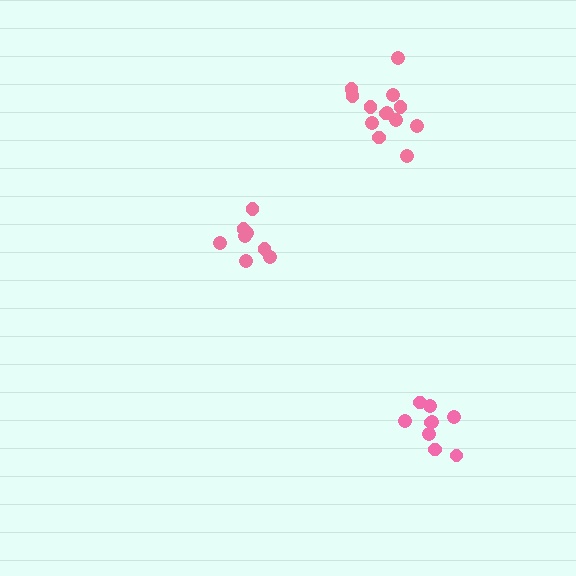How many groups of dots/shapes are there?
There are 3 groups.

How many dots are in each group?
Group 1: 13 dots, Group 2: 8 dots, Group 3: 9 dots (30 total).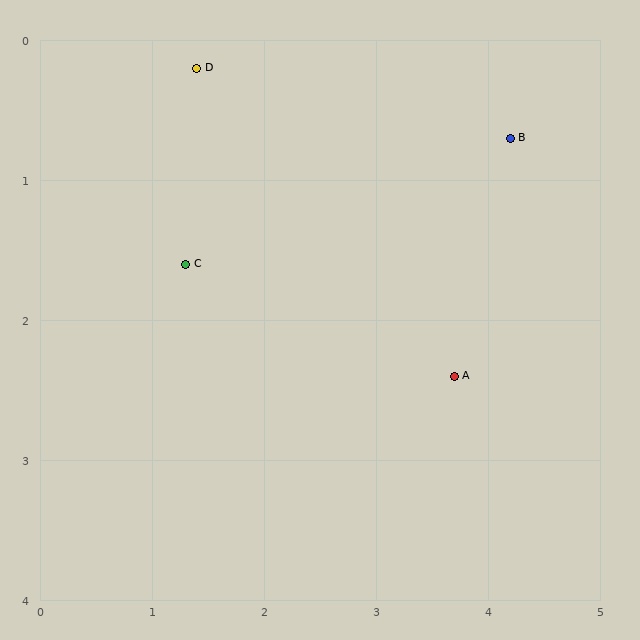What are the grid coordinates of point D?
Point D is at approximately (1.4, 0.2).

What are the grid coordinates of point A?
Point A is at approximately (3.7, 2.4).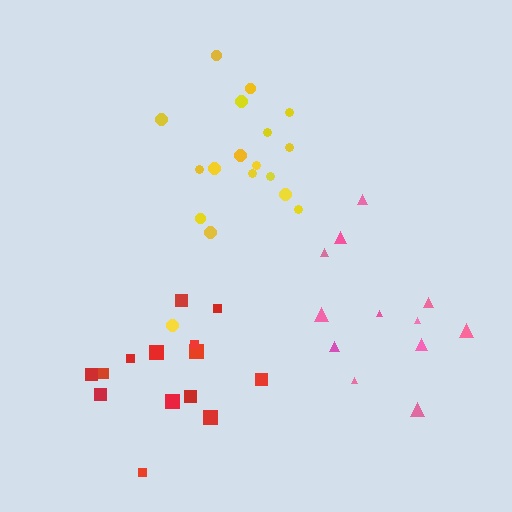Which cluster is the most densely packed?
Yellow.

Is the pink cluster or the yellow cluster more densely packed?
Yellow.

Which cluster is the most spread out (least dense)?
Pink.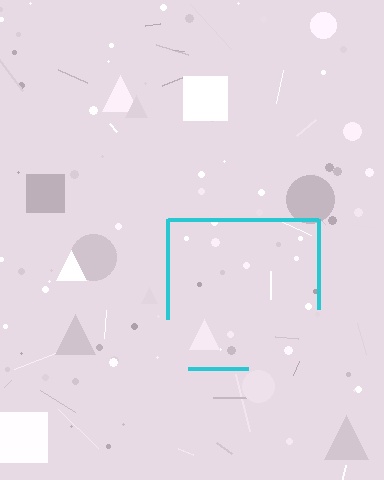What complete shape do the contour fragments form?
The contour fragments form a square.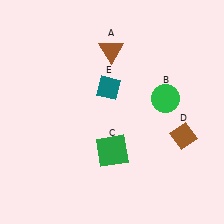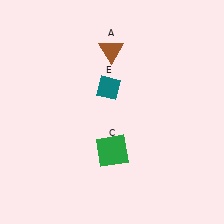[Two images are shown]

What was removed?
The green circle (B), the brown diamond (D) were removed in Image 2.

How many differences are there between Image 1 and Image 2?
There are 2 differences between the two images.